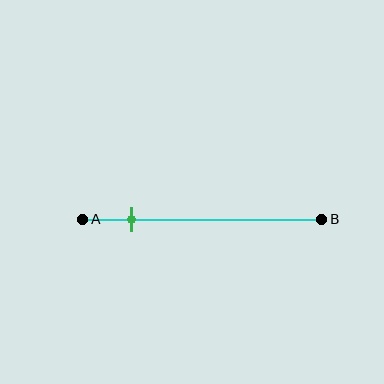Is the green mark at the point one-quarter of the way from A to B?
No, the mark is at about 20% from A, not at the 25% one-quarter point.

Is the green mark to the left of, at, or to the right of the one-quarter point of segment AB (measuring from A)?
The green mark is to the left of the one-quarter point of segment AB.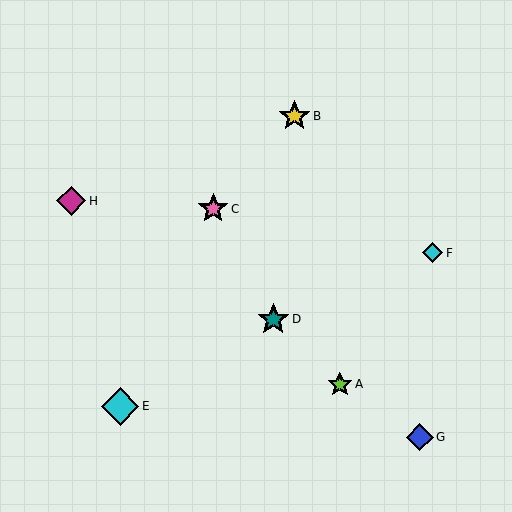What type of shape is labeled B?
Shape B is a yellow star.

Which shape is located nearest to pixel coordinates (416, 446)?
The blue diamond (labeled G) at (420, 437) is nearest to that location.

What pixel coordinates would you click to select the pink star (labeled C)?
Click at (213, 209) to select the pink star C.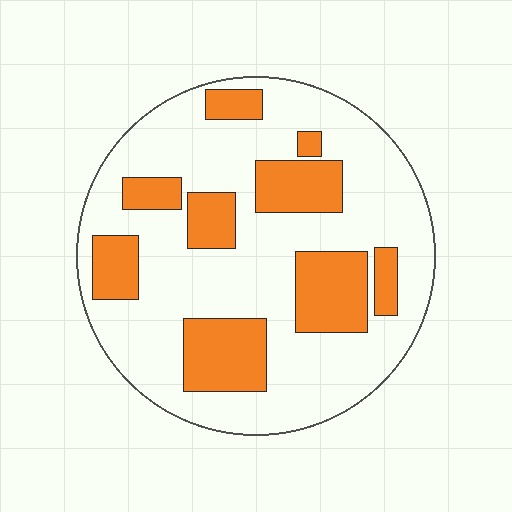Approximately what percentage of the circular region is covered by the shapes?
Approximately 30%.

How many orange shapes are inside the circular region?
9.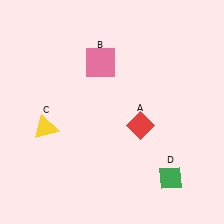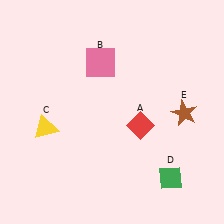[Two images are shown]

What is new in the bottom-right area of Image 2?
A brown star (E) was added in the bottom-right area of Image 2.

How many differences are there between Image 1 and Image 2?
There is 1 difference between the two images.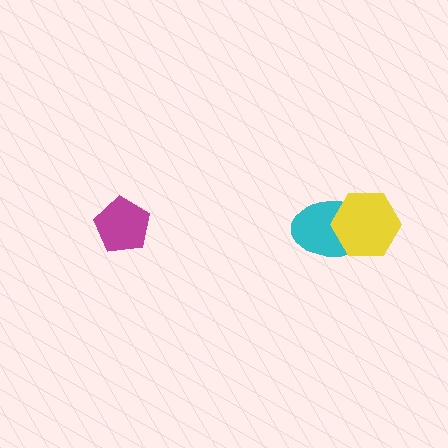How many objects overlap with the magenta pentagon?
0 objects overlap with the magenta pentagon.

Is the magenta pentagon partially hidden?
No, no other shape covers it.